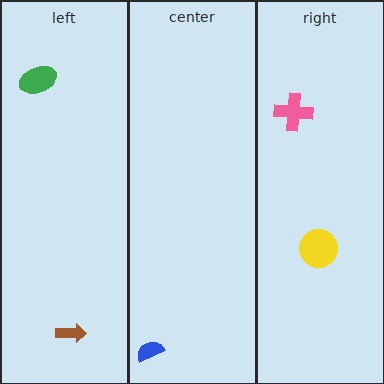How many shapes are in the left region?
2.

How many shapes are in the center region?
1.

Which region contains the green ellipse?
The left region.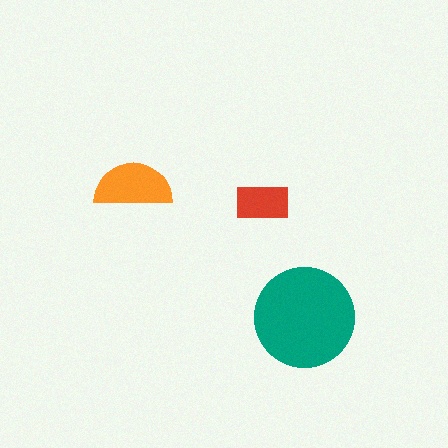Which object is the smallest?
The red rectangle.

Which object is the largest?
The teal circle.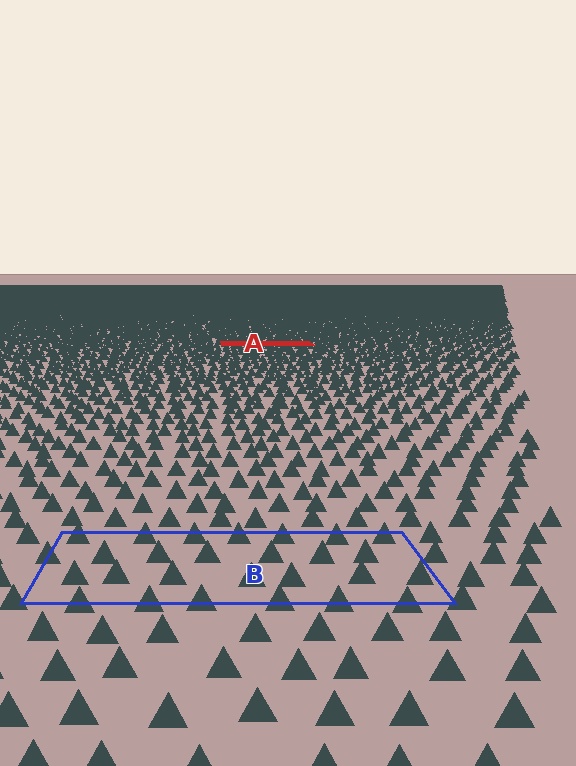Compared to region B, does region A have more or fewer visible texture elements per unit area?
Region A has more texture elements per unit area — they are packed more densely because it is farther away.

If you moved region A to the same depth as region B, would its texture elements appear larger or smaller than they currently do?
They would appear larger. At a closer depth, the same texture elements are projected at a bigger on-screen size.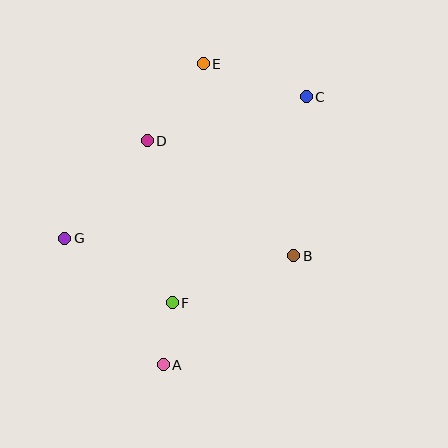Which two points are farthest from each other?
Points A and E are farthest from each other.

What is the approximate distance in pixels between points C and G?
The distance between C and G is approximately 280 pixels.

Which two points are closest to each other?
Points A and F are closest to each other.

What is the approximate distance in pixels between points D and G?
The distance between D and G is approximately 127 pixels.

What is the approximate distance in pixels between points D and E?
The distance between D and E is approximately 95 pixels.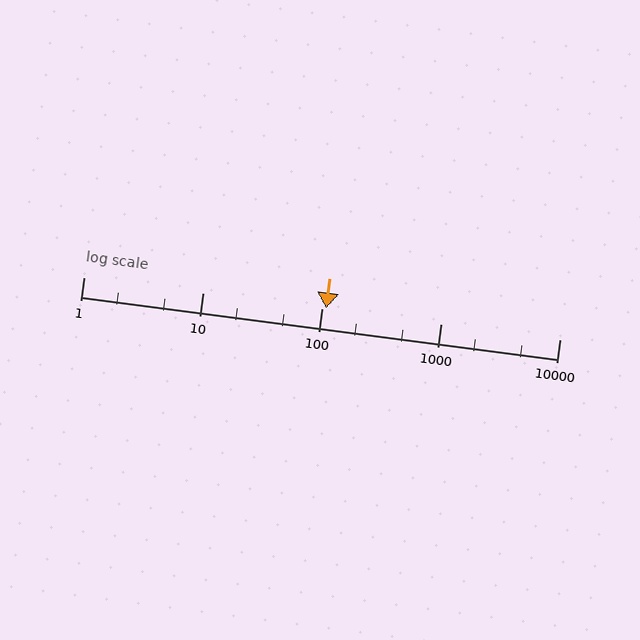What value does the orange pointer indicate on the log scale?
The pointer indicates approximately 110.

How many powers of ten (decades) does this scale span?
The scale spans 4 decades, from 1 to 10000.